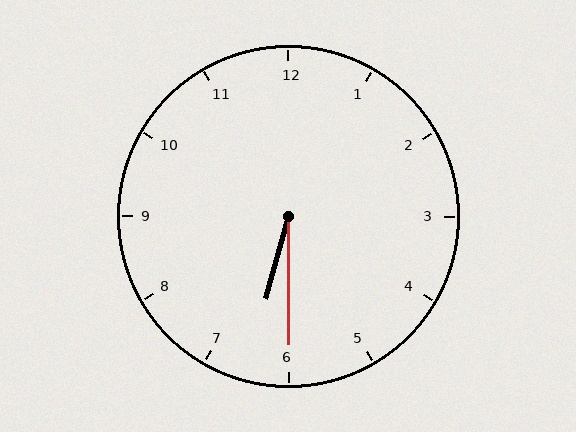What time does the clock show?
6:30.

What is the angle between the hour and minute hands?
Approximately 15 degrees.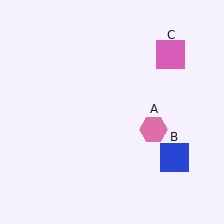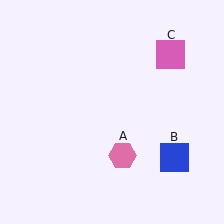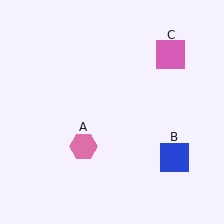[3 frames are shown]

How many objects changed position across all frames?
1 object changed position: pink hexagon (object A).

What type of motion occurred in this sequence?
The pink hexagon (object A) rotated clockwise around the center of the scene.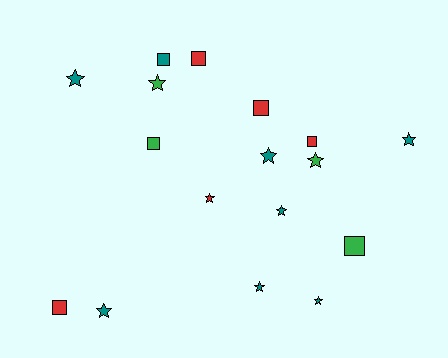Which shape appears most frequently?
Star, with 10 objects.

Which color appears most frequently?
Teal, with 8 objects.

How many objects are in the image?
There are 17 objects.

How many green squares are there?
There are 2 green squares.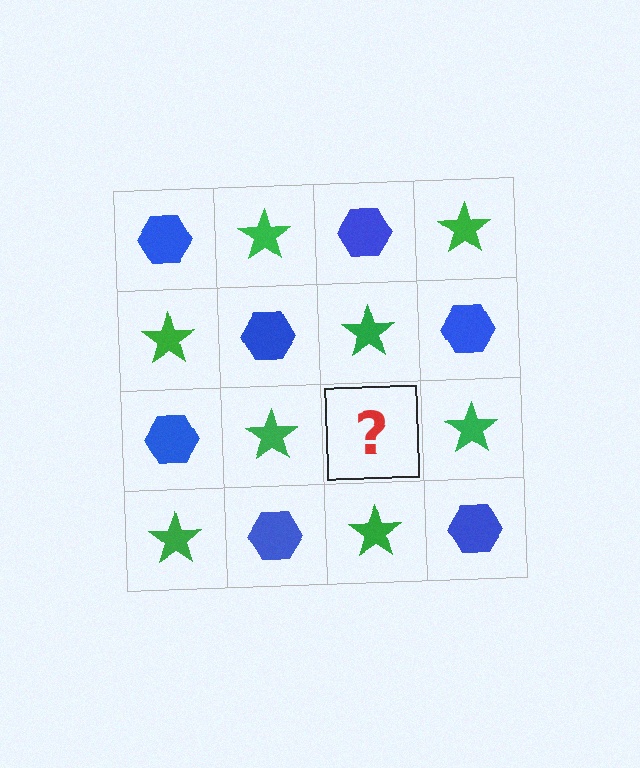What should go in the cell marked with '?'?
The missing cell should contain a blue hexagon.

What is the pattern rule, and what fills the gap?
The rule is that it alternates blue hexagon and green star in a checkerboard pattern. The gap should be filled with a blue hexagon.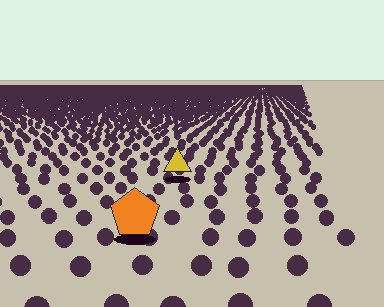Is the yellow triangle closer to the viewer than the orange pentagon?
No. The orange pentagon is closer — you can tell from the texture gradient: the ground texture is coarser near it.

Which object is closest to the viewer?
The orange pentagon is closest. The texture marks near it are larger and more spread out.